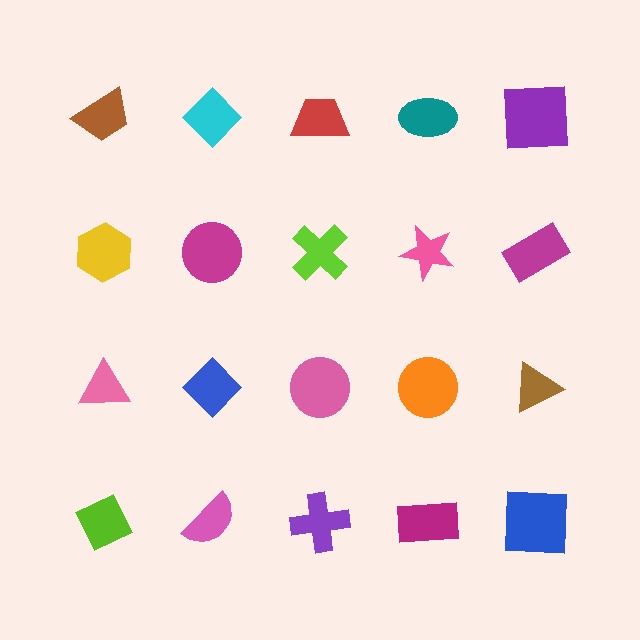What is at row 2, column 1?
A yellow hexagon.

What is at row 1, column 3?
A red trapezoid.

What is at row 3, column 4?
An orange circle.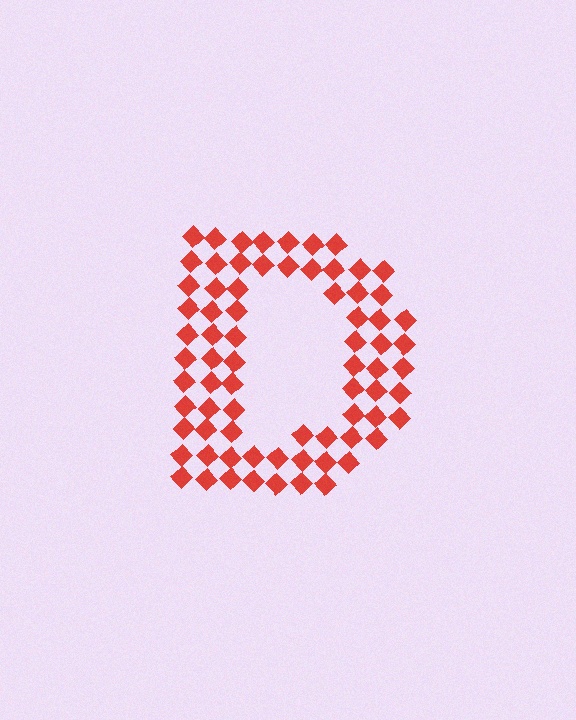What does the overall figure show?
The overall figure shows the letter D.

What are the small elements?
The small elements are diamonds.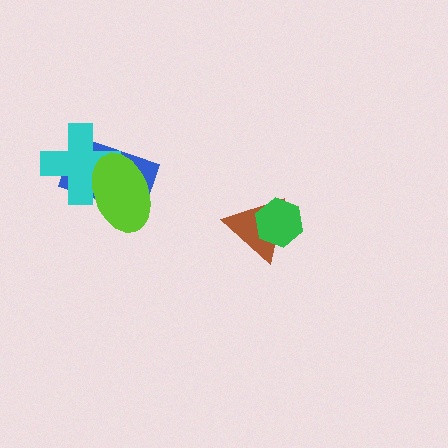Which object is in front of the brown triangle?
The green hexagon is in front of the brown triangle.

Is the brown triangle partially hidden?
Yes, it is partially covered by another shape.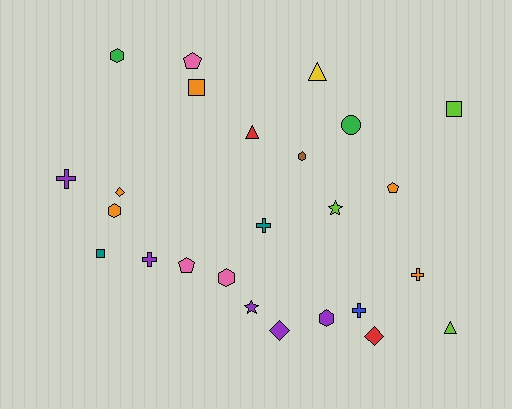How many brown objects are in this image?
There is 1 brown object.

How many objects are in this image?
There are 25 objects.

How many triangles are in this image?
There are 3 triangles.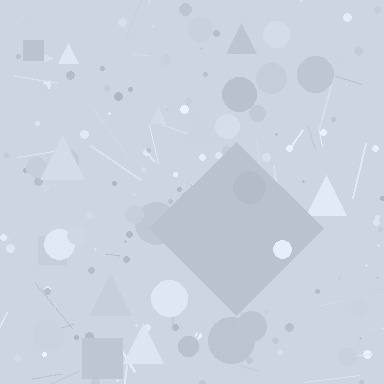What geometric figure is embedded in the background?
A diamond is embedded in the background.